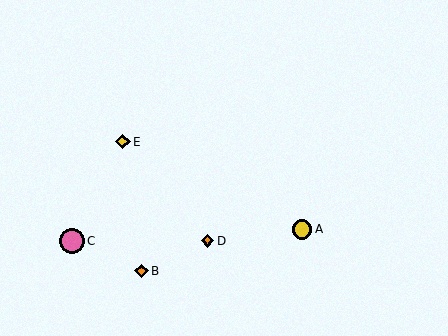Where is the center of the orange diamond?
The center of the orange diamond is at (208, 241).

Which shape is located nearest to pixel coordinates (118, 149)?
The yellow diamond (labeled E) at (123, 142) is nearest to that location.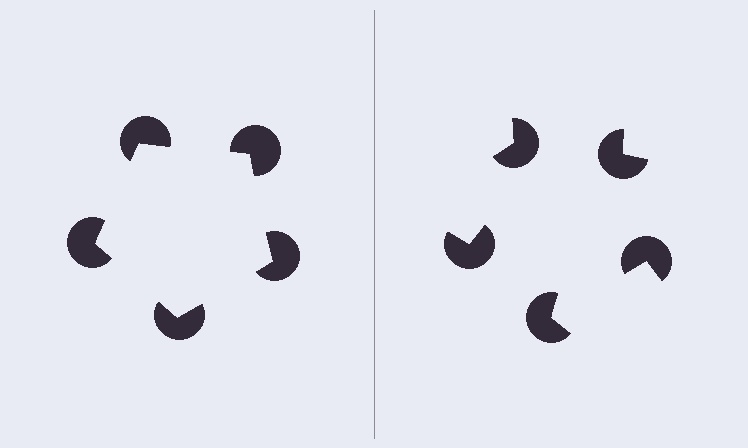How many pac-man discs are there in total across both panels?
10 — 5 on each side.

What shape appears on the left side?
An illusory pentagon.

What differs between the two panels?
The pac-man discs are positioned identically on both sides; only the wedge orientations differ. On the left they align to a pentagon; on the right they are misaligned.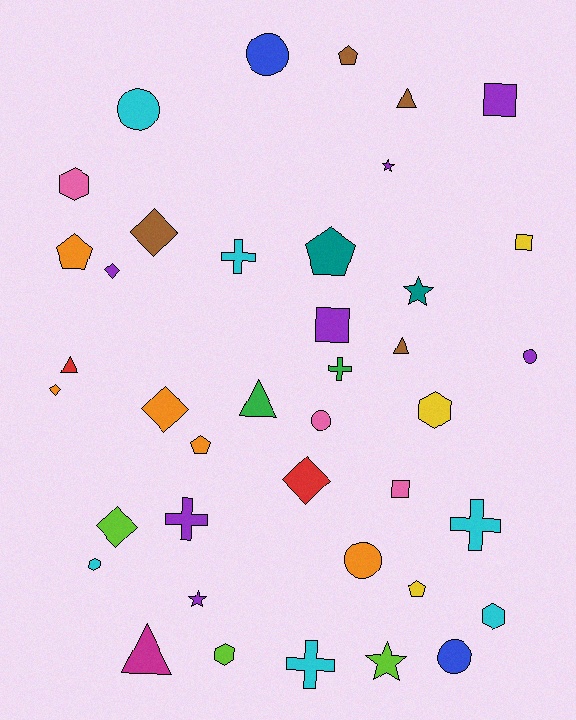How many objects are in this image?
There are 40 objects.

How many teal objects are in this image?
There are 2 teal objects.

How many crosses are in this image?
There are 5 crosses.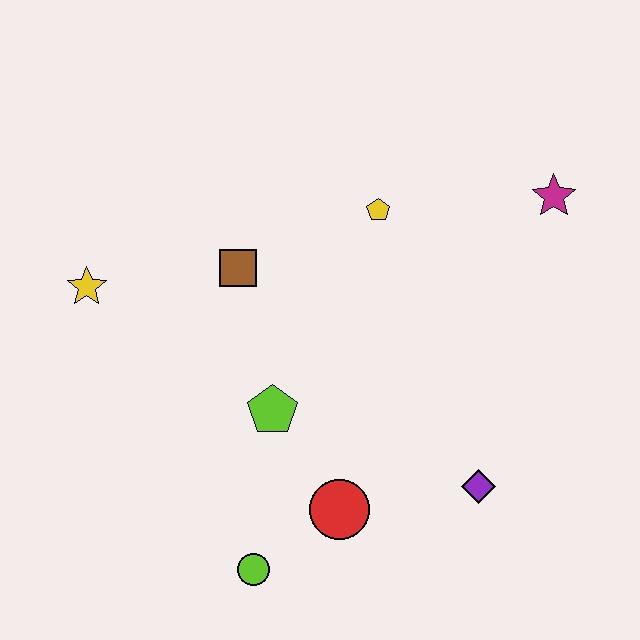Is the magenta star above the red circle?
Yes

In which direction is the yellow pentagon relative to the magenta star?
The yellow pentagon is to the left of the magenta star.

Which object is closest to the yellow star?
The brown square is closest to the yellow star.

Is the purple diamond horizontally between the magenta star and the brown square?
Yes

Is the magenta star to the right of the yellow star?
Yes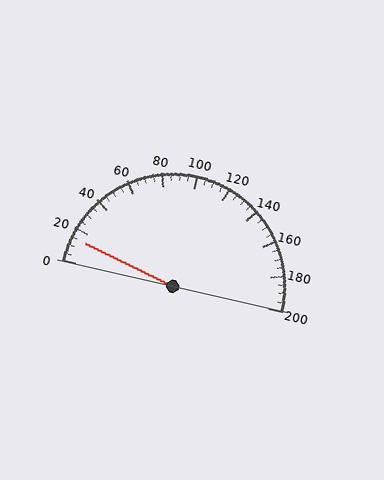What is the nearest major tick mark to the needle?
The nearest major tick mark is 20.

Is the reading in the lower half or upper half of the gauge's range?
The reading is in the lower half of the range (0 to 200).